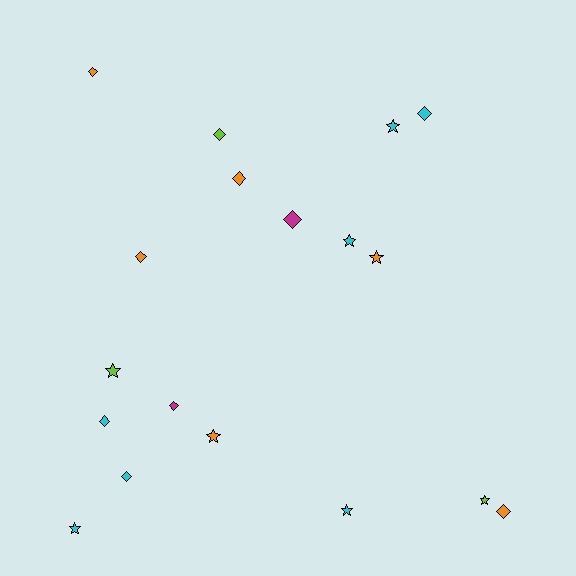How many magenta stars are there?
There are no magenta stars.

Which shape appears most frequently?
Diamond, with 10 objects.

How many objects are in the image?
There are 18 objects.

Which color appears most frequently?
Cyan, with 7 objects.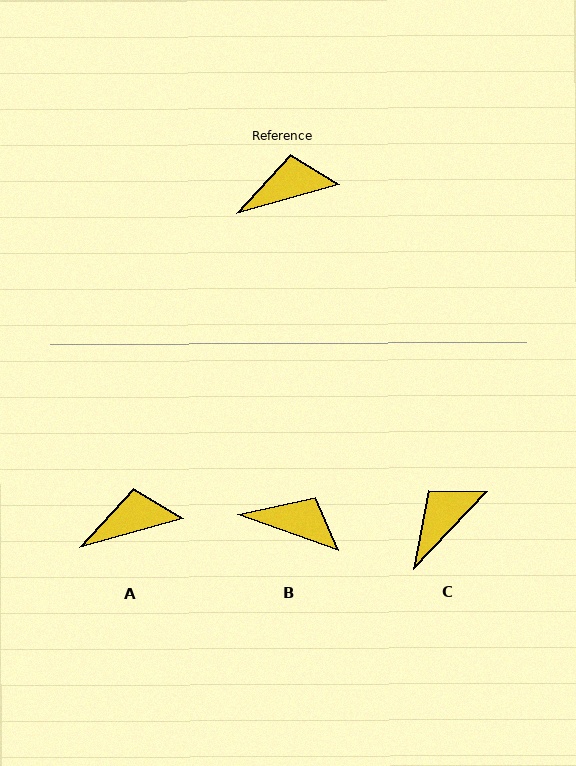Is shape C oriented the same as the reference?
No, it is off by about 31 degrees.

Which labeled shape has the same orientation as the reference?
A.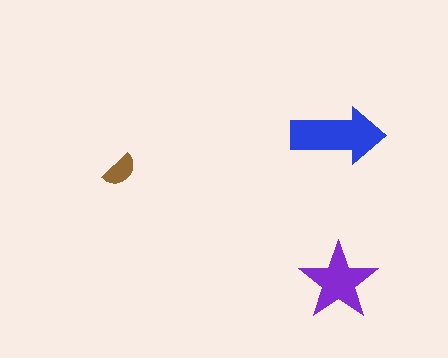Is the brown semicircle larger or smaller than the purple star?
Smaller.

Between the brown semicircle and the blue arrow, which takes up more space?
The blue arrow.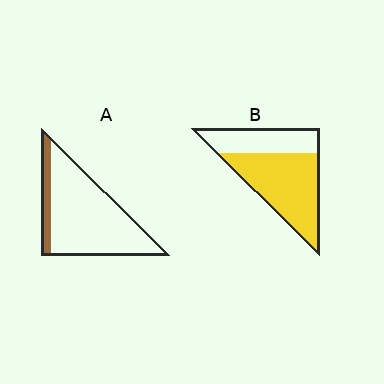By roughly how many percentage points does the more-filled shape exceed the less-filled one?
By roughly 50 percentage points (B over A).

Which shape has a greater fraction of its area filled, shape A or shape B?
Shape B.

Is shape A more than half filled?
No.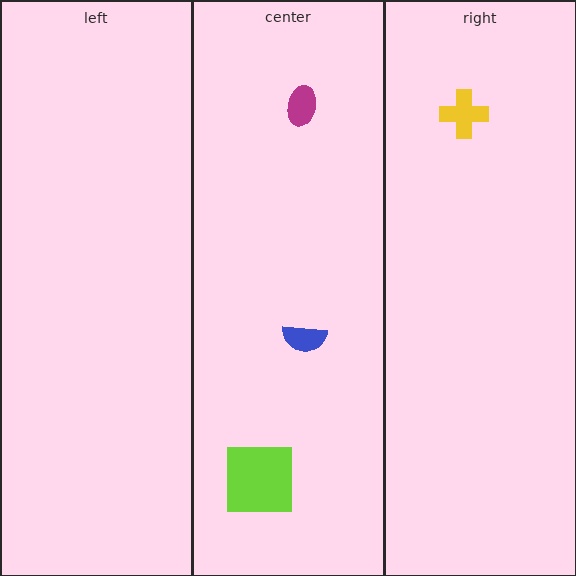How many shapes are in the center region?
3.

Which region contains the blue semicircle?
The center region.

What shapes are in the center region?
The lime square, the magenta ellipse, the blue semicircle.